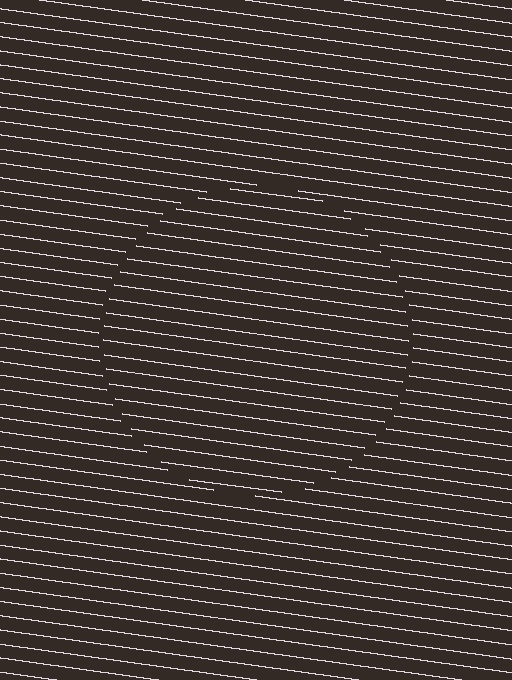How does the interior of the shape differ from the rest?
The interior of the shape contains the same grating, shifted by half a period — the contour is defined by the phase discontinuity where line-ends from the inner and outer gratings abut.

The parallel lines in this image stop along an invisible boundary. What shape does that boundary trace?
An illusory circle. The interior of the shape contains the same grating, shifted by half a period — the contour is defined by the phase discontinuity where line-ends from the inner and outer gratings abut.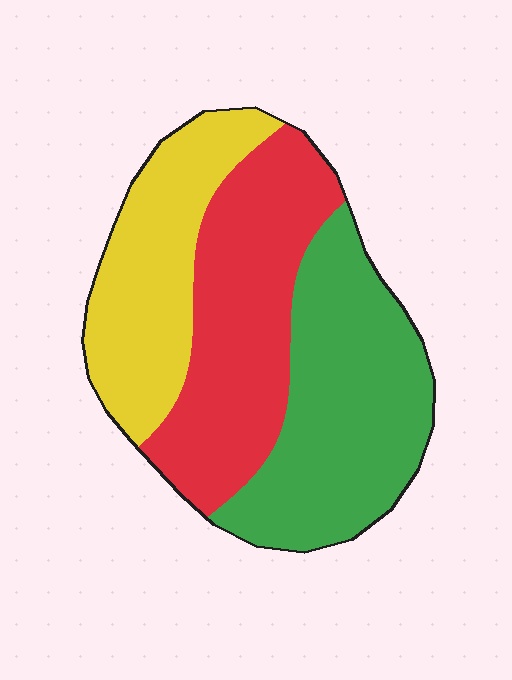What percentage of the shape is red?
Red covers 35% of the shape.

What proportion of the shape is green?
Green covers around 40% of the shape.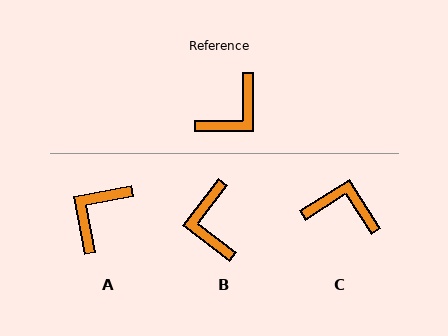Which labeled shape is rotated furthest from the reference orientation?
A, about 170 degrees away.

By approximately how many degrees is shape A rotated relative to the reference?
Approximately 170 degrees clockwise.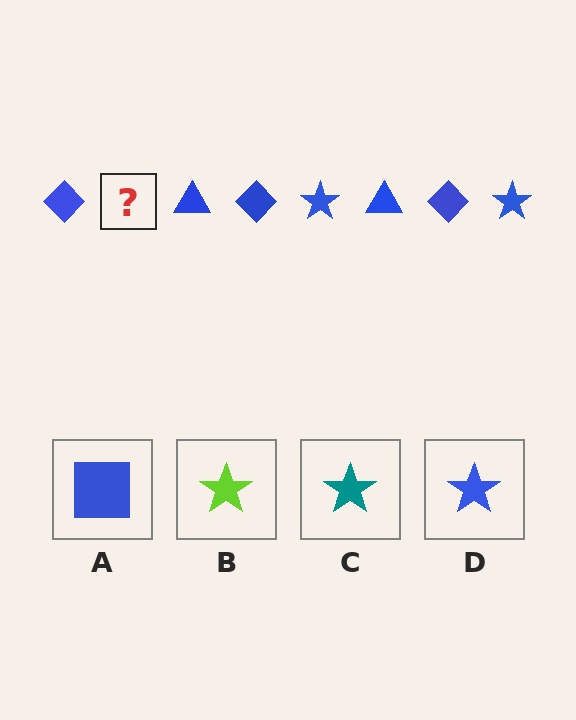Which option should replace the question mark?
Option D.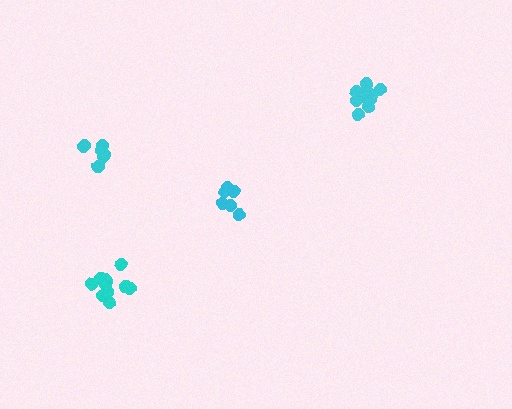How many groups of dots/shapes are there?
There are 4 groups.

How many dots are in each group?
Group 1: 7 dots, Group 2: 12 dots, Group 3: 12 dots, Group 4: 6 dots (37 total).